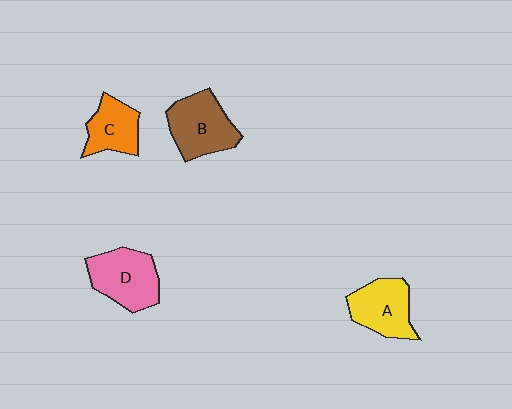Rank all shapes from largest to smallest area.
From largest to smallest: D (pink), B (brown), A (yellow), C (orange).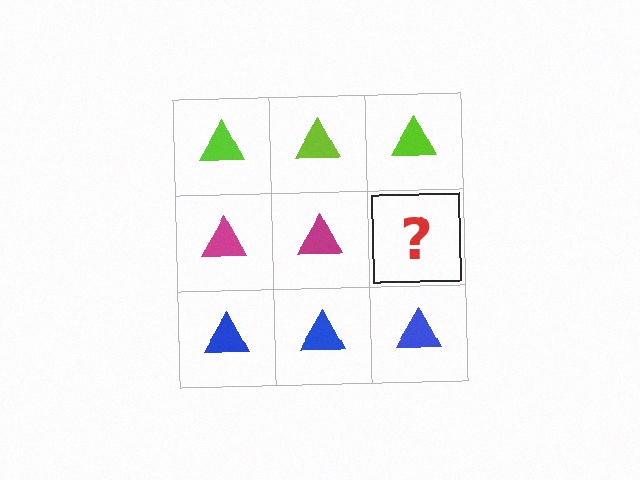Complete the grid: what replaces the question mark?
The question mark should be replaced with a magenta triangle.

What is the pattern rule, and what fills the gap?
The rule is that each row has a consistent color. The gap should be filled with a magenta triangle.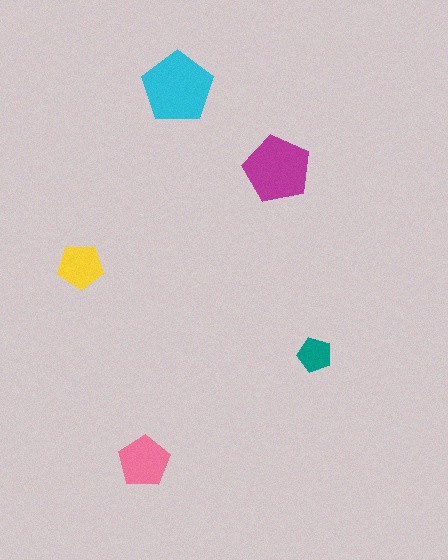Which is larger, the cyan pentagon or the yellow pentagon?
The cyan one.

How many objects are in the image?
There are 5 objects in the image.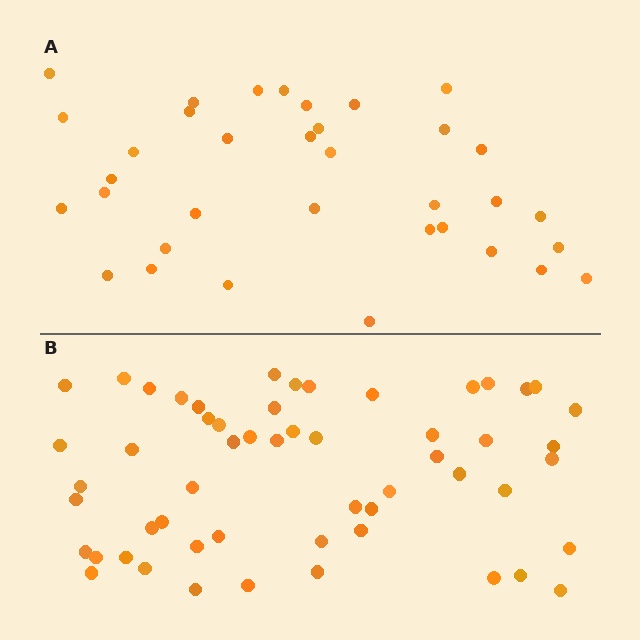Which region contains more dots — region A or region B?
Region B (the bottom region) has more dots.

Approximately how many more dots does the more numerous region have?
Region B has approximately 20 more dots than region A.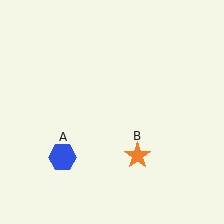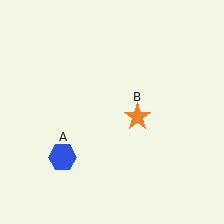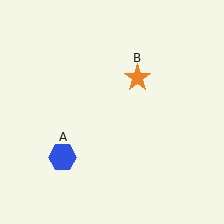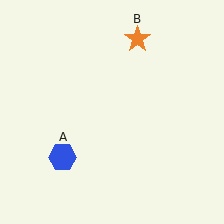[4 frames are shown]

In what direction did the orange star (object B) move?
The orange star (object B) moved up.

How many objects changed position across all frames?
1 object changed position: orange star (object B).